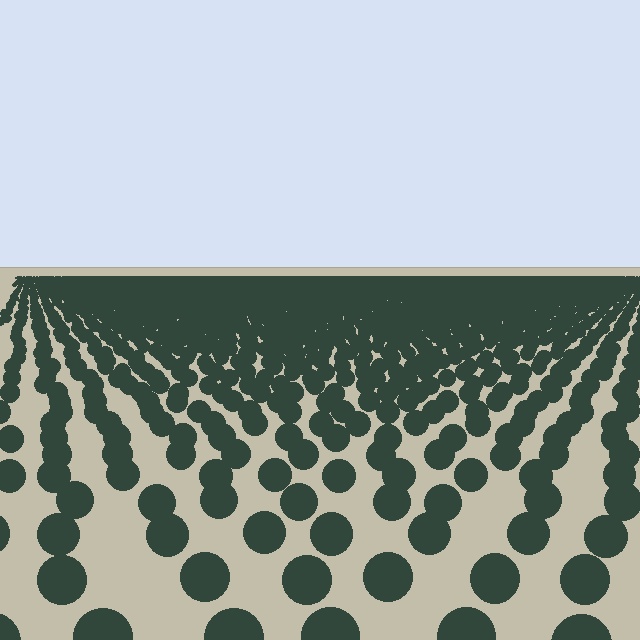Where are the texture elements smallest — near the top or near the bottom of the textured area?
Near the top.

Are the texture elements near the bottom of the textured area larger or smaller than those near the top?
Larger. Near the bottom, elements are closer to the viewer and appear at a bigger on-screen size.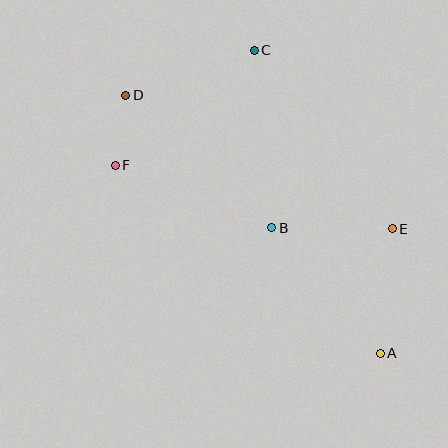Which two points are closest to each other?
Points D and F are closest to each other.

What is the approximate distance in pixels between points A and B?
The distance between A and B is approximately 166 pixels.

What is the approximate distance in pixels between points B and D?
The distance between B and D is approximately 197 pixels.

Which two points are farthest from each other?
Points A and D are farthest from each other.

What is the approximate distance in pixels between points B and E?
The distance between B and E is approximately 121 pixels.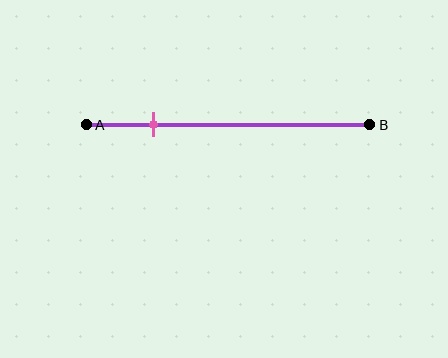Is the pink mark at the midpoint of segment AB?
No, the mark is at about 25% from A, not at the 50% midpoint.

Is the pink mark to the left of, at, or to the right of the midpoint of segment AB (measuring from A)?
The pink mark is to the left of the midpoint of segment AB.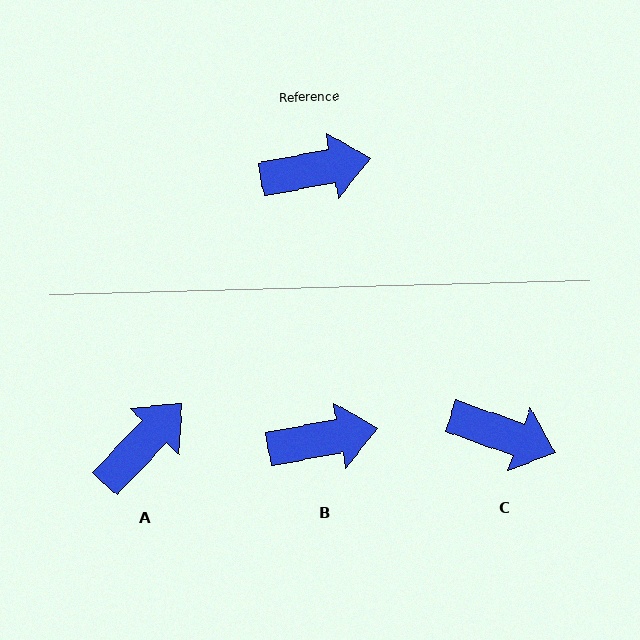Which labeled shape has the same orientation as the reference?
B.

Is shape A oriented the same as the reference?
No, it is off by about 36 degrees.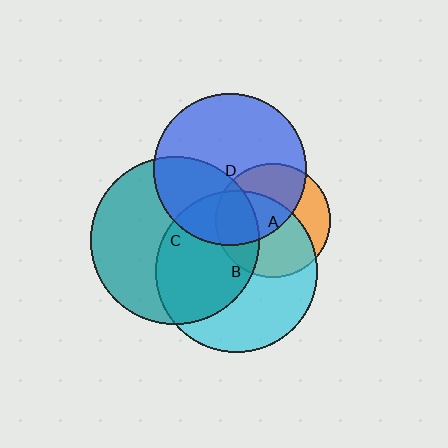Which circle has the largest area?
Circle C (teal).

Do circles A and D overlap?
Yes.